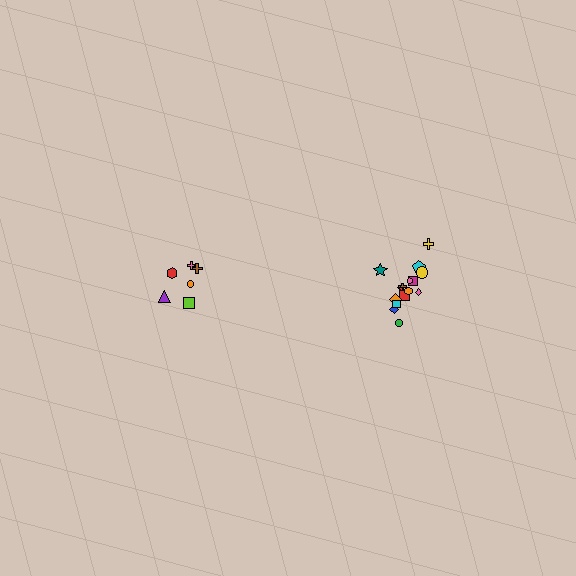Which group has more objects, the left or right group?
The right group.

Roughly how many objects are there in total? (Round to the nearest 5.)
Roughly 20 objects in total.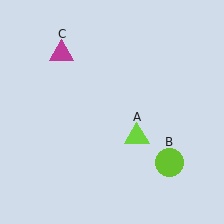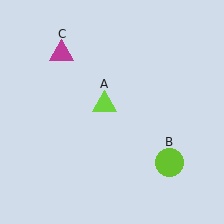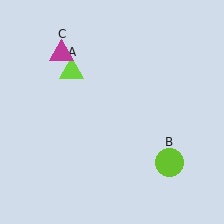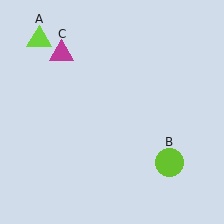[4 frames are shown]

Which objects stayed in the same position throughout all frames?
Lime circle (object B) and magenta triangle (object C) remained stationary.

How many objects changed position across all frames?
1 object changed position: lime triangle (object A).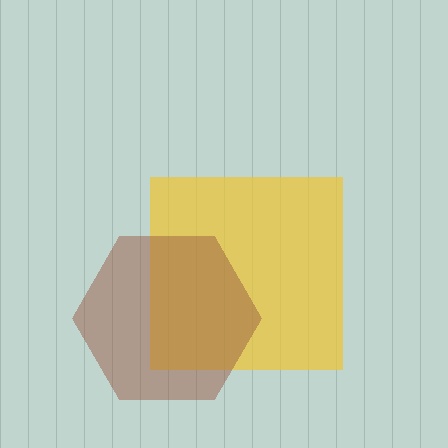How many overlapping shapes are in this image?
There are 2 overlapping shapes in the image.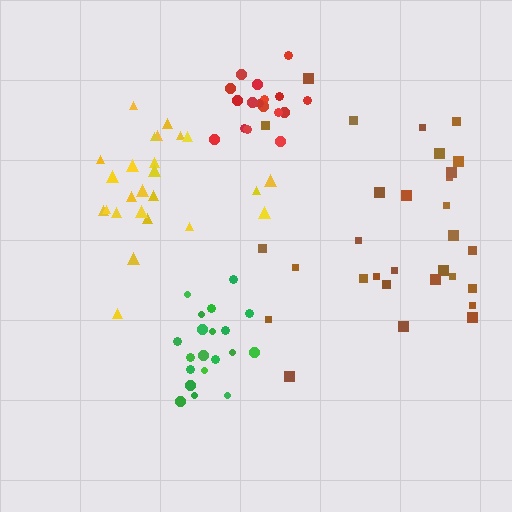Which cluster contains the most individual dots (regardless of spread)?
Brown (30).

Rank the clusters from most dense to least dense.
green, red, yellow, brown.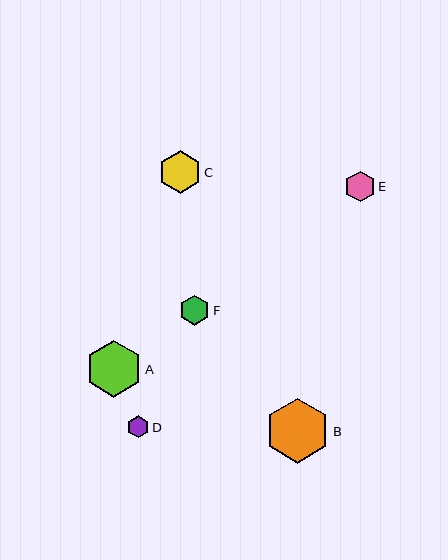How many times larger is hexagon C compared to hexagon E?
Hexagon C is approximately 1.4 times the size of hexagon E.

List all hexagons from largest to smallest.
From largest to smallest: B, A, C, E, F, D.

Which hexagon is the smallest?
Hexagon D is the smallest with a size of approximately 22 pixels.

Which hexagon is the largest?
Hexagon B is the largest with a size of approximately 65 pixels.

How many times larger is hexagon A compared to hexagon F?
Hexagon A is approximately 1.9 times the size of hexagon F.